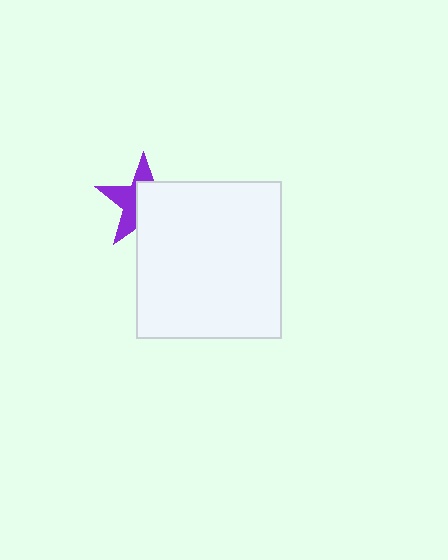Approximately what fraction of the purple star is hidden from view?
Roughly 56% of the purple star is hidden behind the white rectangle.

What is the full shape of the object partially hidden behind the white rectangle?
The partially hidden object is a purple star.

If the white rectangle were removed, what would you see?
You would see the complete purple star.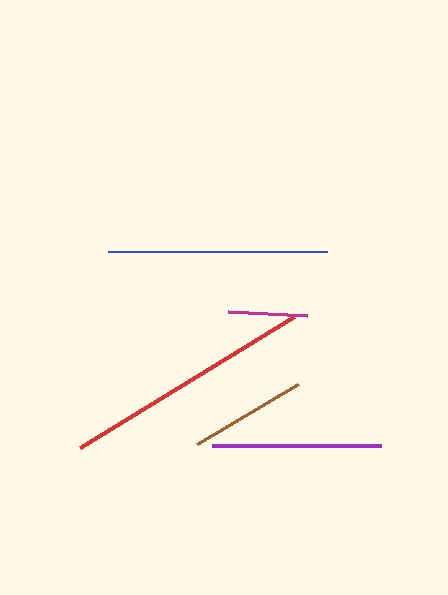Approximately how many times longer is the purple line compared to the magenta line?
The purple line is approximately 2.1 times the length of the magenta line.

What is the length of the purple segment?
The purple segment is approximately 168 pixels long.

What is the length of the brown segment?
The brown segment is approximately 117 pixels long.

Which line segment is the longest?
The red line is the longest at approximately 250 pixels.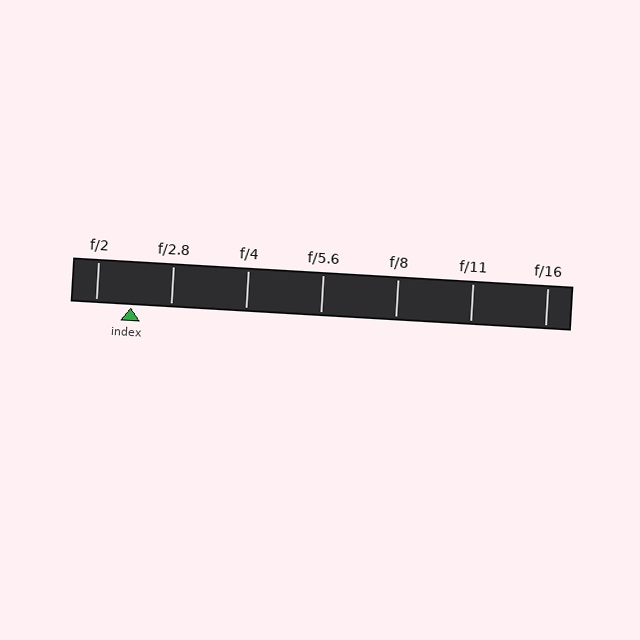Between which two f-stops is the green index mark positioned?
The index mark is between f/2 and f/2.8.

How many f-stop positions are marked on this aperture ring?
There are 7 f-stop positions marked.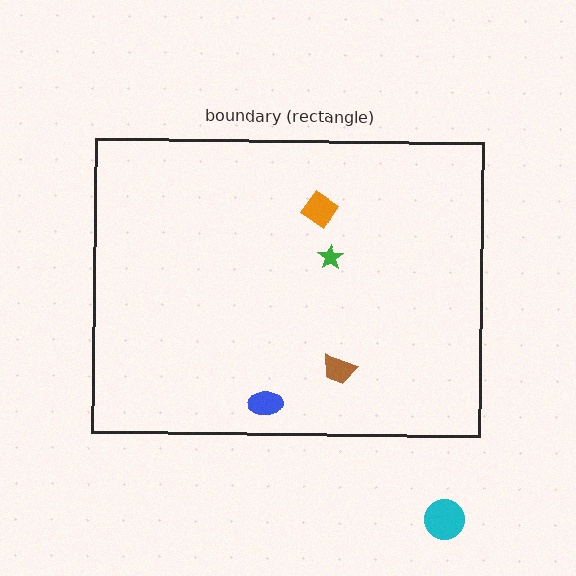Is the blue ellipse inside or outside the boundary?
Inside.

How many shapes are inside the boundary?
4 inside, 1 outside.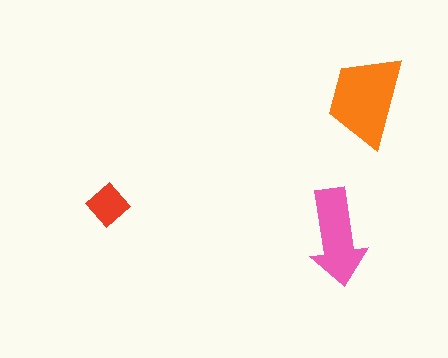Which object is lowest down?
The pink arrow is bottommost.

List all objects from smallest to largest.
The red diamond, the pink arrow, the orange trapezoid.